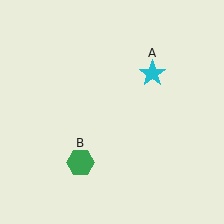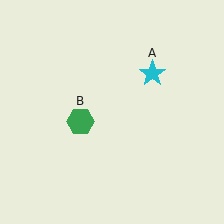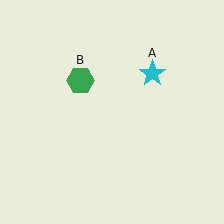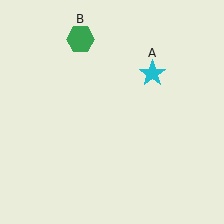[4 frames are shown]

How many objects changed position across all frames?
1 object changed position: green hexagon (object B).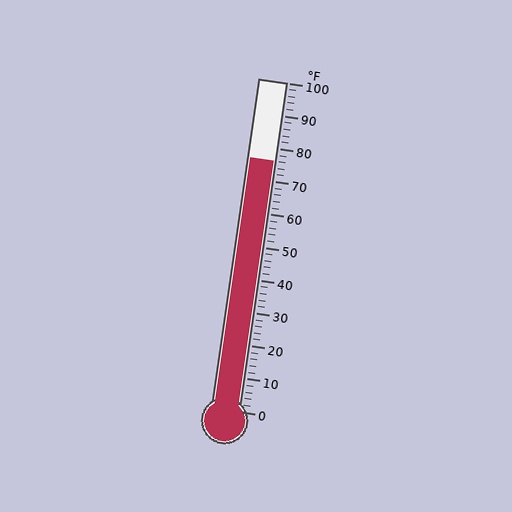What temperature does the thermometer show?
The thermometer shows approximately 76°F.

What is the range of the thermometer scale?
The thermometer scale ranges from 0°F to 100°F.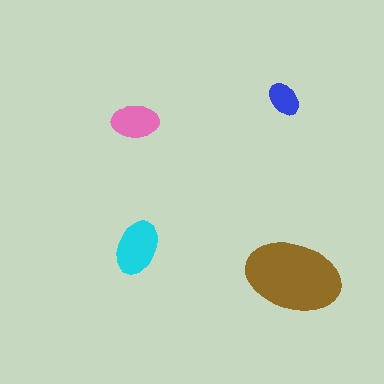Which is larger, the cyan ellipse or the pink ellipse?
The cyan one.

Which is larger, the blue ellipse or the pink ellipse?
The pink one.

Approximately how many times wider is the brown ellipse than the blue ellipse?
About 2.5 times wider.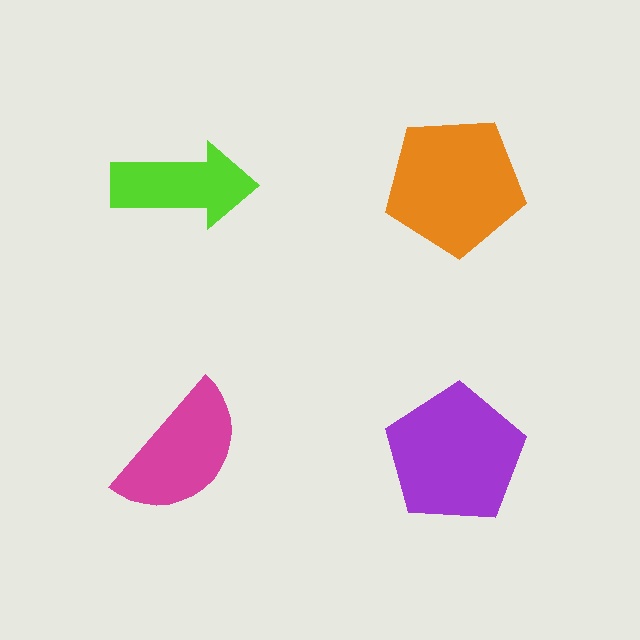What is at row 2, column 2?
A purple pentagon.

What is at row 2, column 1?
A magenta semicircle.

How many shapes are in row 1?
2 shapes.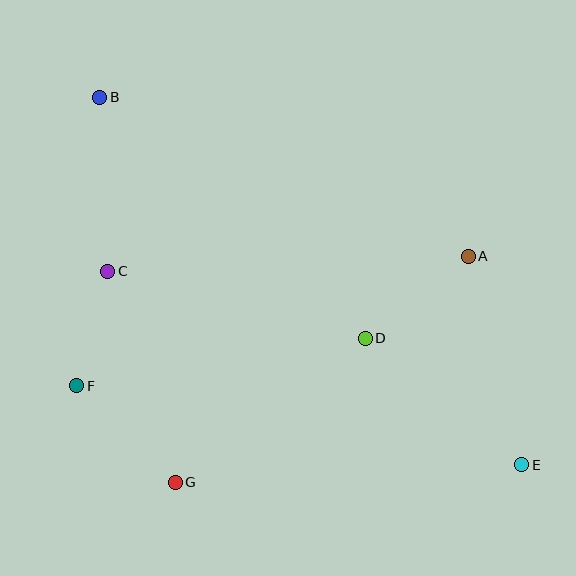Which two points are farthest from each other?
Points B and E are farthest from each other.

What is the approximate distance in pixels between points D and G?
The distance between D and G is approximately 238 pixels.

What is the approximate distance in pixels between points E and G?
The distance between E and G is approximately 347 pixels.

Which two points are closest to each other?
Points C and F are closest to each other.